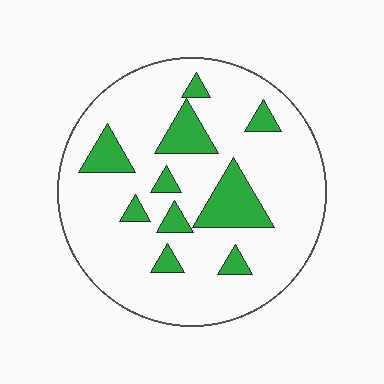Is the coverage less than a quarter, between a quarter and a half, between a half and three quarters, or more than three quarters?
Less than a quarter.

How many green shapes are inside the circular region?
10.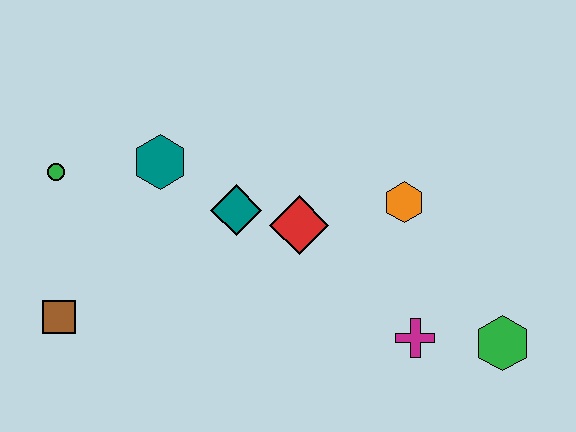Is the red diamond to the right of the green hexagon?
No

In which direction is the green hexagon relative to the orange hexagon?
The green hexagon is below the orange hexagon.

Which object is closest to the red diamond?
The teal diamond is closest to the red diamond.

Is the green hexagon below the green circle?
Yes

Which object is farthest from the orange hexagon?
The brown square is farthest from the orange hexagon.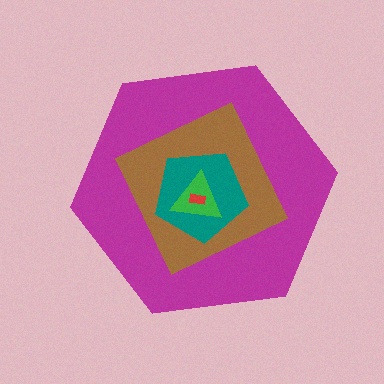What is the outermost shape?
The magenta hexagon.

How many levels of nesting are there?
5.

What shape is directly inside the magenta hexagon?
The brown square.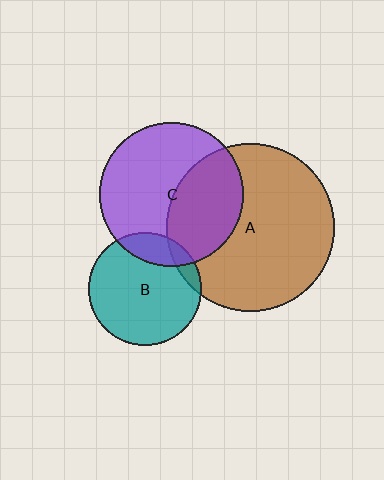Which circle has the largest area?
Circle A (brown).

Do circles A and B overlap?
Yes.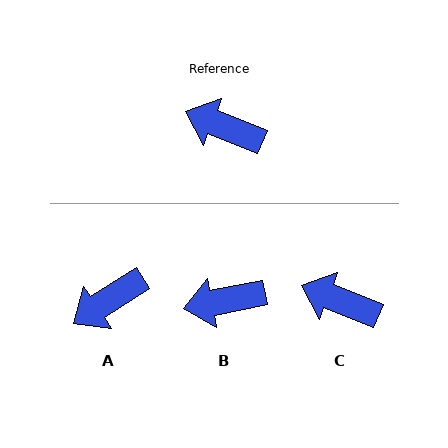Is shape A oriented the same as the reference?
No, it is off by about 55 degrees.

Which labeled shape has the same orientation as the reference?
C.